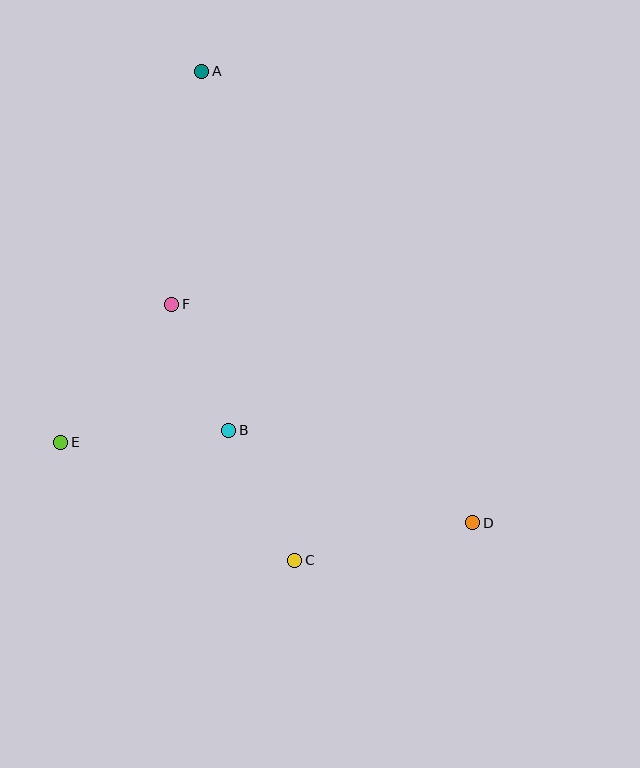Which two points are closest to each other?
Points B and F are closest to each other.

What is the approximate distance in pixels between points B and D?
The distance between B and D is approximately 261 pixels.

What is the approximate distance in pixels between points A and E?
The distance between A and E is approximately 397 pixels.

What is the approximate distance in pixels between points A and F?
The distance between A and F is approximately 235 pixels.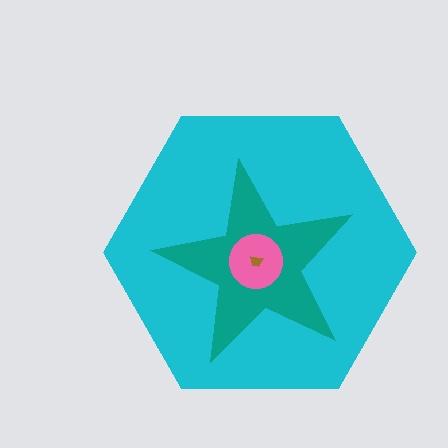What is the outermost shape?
The cyan hexagon.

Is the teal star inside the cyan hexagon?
Yes.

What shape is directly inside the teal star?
The pink circle.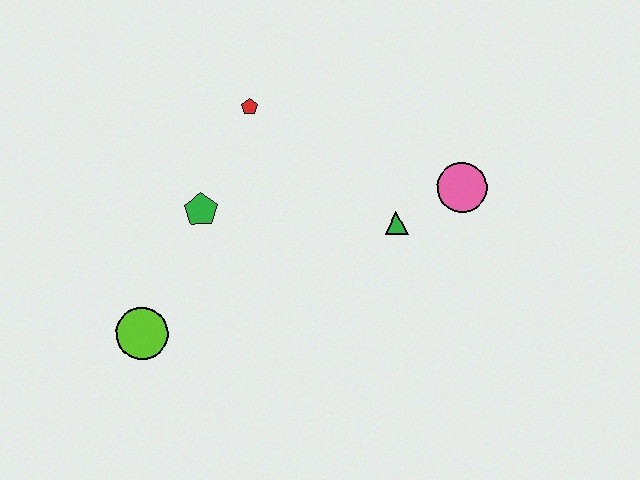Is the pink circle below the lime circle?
No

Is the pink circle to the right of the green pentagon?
Yes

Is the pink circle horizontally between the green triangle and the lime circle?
No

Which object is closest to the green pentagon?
The red pentagon is closest to the green pentagon.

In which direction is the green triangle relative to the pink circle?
The green triangle is to the left of the pink circle.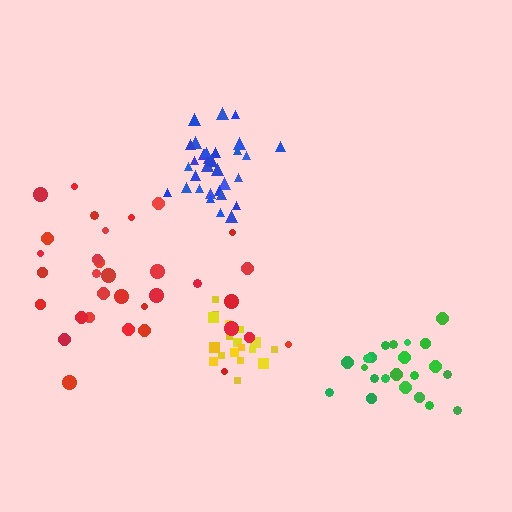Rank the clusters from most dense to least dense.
blue, yellow, green, red.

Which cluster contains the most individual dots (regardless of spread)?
Red (33).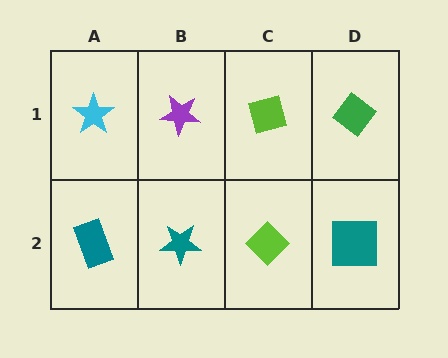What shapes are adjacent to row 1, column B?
A teal star (row 2, column B), a cyan star (row 1, column A), a lime square (row 1, column C).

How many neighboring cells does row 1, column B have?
3.